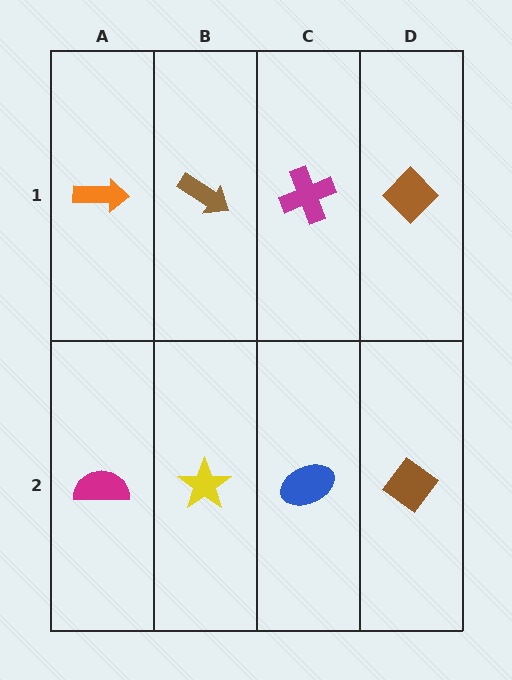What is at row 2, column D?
A brown diamond.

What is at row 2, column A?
A magenta semicircle.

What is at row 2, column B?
A yellow star.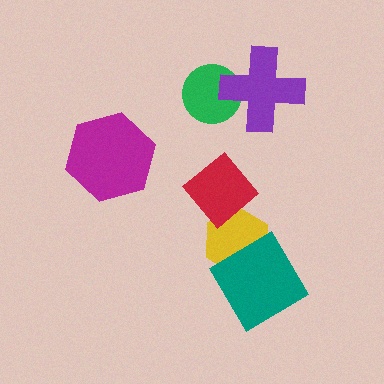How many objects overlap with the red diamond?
1 object overlaps with the red diamond.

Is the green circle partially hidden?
Yes, it is partially covered by another shape.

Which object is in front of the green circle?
The purple cross is in front of the green circle.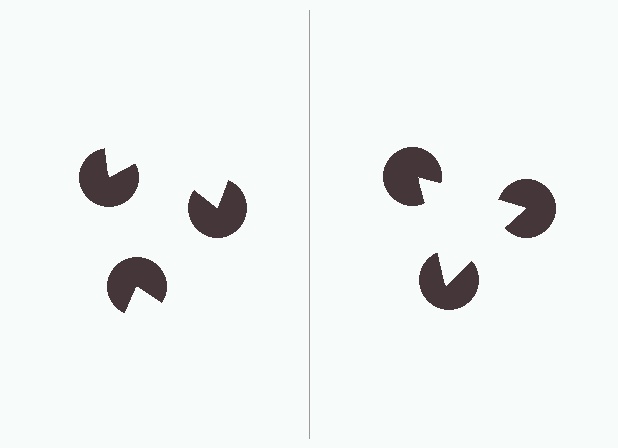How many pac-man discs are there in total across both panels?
6 — 3 on each side.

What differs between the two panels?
The pac-man discs are positioned identically on both sides; only the wedge orientations differ. On the right they align to a triangle; on the left they are misaligned.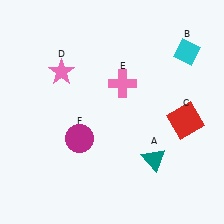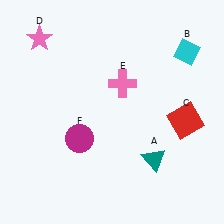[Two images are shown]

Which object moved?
The pink star (D) moved up.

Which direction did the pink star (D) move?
The pink star (D) moved up.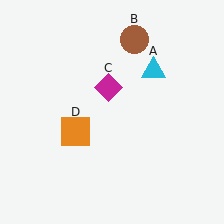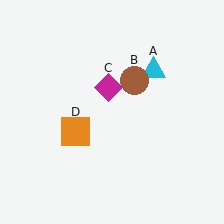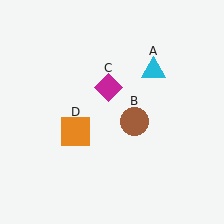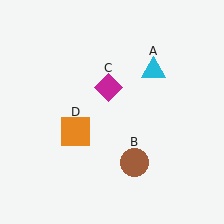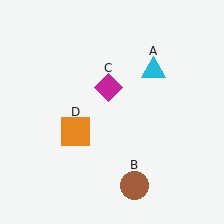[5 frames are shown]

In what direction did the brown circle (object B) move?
The brown circle (object B) moved down.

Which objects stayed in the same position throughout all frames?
Cyan triangle (object A) and magenta diamond (object C) and orange square (object D) remained stationary.